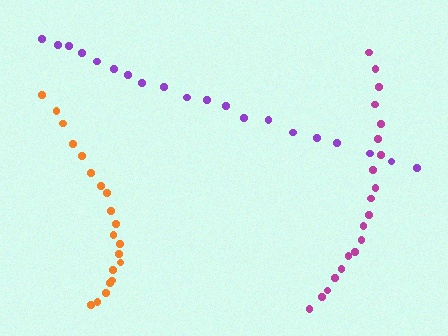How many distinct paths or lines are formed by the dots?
There are 3 distinct paths.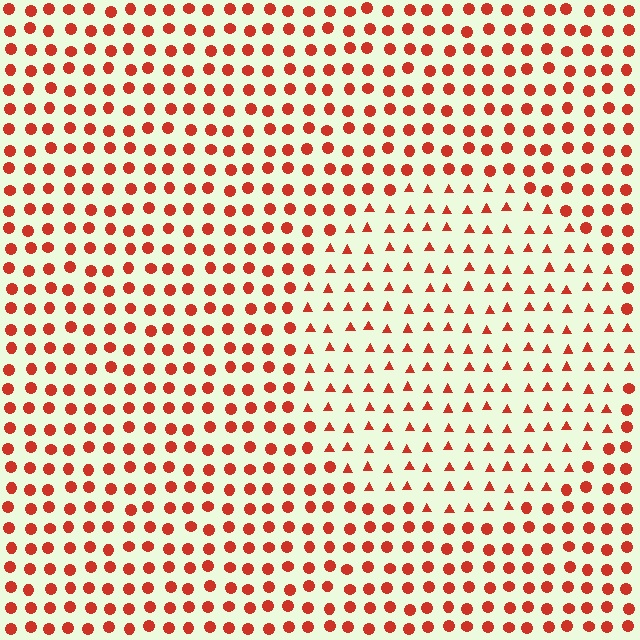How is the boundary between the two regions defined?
The boundary is defined by a change in element shape: triangles inside vs. circles outside. All elements share the same color and spacing.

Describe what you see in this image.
The image is filled with small red elements arranged in a uniform grid. A circle-shaped region contains triangles, while the surrounding area contains circles. The boundary is defined purely by the change in element shape.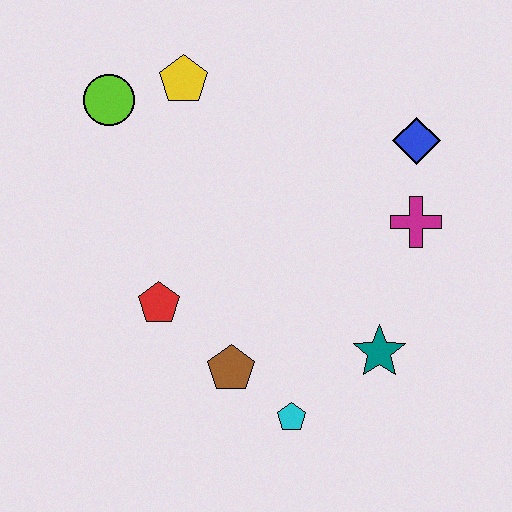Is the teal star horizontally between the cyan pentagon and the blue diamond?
Yes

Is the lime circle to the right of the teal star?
No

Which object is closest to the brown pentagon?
The cyan pentagon is closest to the brown pentagon.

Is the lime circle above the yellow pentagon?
No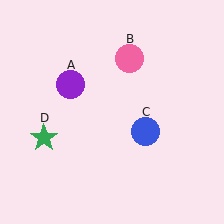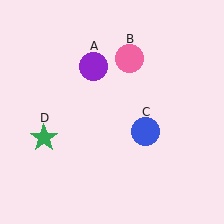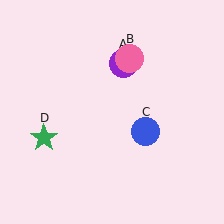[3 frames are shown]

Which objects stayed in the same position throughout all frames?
Pink circle (object B) and blue circle (object C) and green star (object D) remained stationary.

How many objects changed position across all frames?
1 object changed position: purple circle (object A).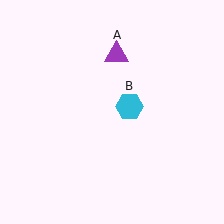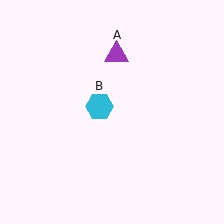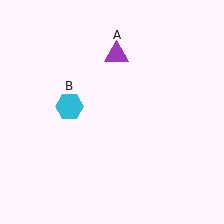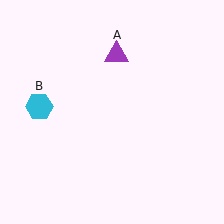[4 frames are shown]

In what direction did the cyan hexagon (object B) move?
The cyan hexagon (object B) moved left.